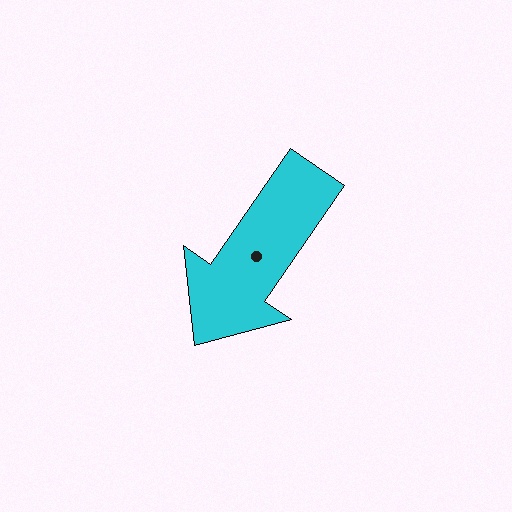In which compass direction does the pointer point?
Southwest.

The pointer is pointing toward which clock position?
Roughly 7 o'clock.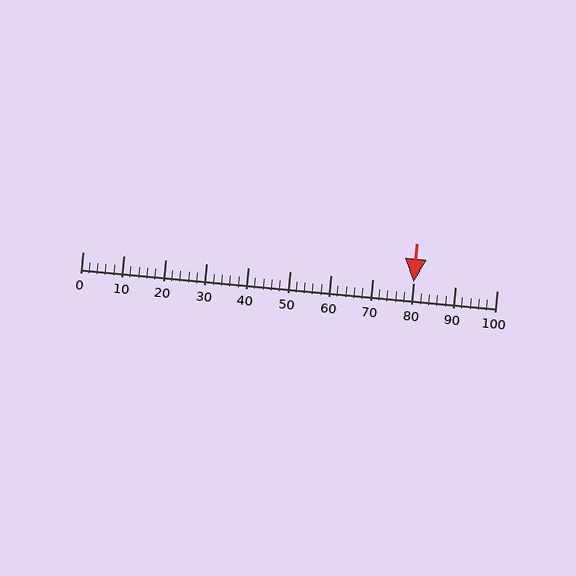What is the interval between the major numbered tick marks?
The major tick marks are spaced 10 units apart.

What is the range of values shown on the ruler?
The ruler shows values from 0 to 100.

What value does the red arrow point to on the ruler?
The red arrow points to approximately 80.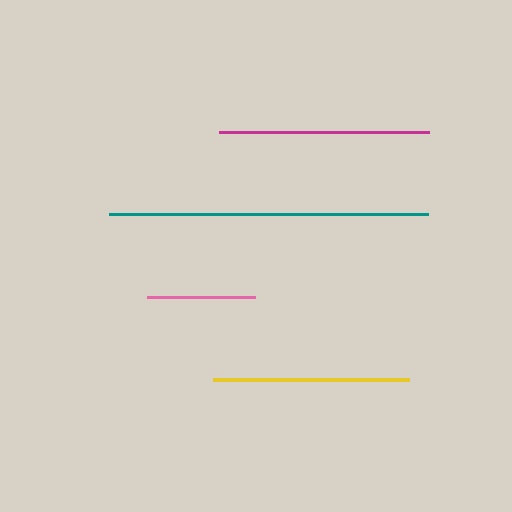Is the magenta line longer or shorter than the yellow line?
The magenta line is longer than the yellow line.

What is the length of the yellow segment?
The yellow segment is approximately 196 pixels long.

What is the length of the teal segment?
The teal segment is approximately 319 pixels long.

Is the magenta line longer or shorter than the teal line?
The teal line is longer than the magenta line.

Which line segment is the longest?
The teal line is the longest at approximately 319 pixels.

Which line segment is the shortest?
The pink line is the shortest at approximately 108 pixels.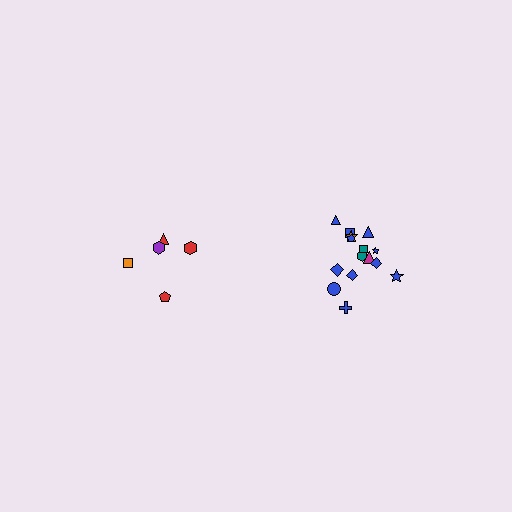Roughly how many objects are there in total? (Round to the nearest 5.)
Roughly 20 objects in total.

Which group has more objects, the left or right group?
The right group.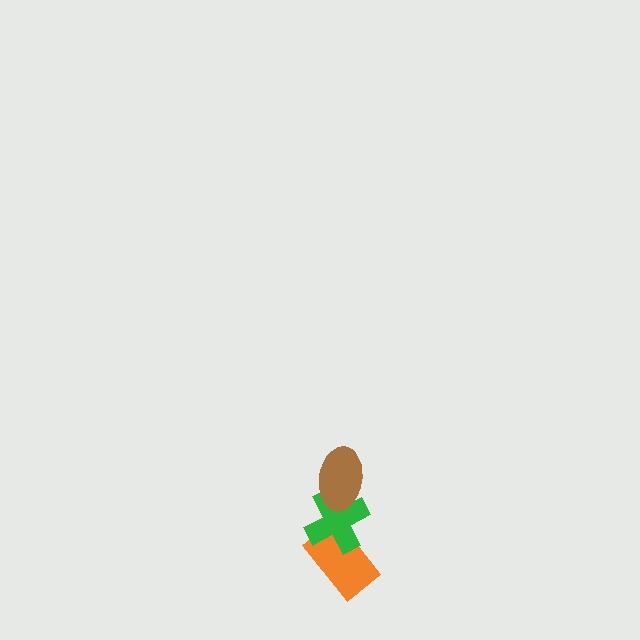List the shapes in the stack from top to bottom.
From top to bottom: the brown ellipse, the green cross, the orange rectangle.